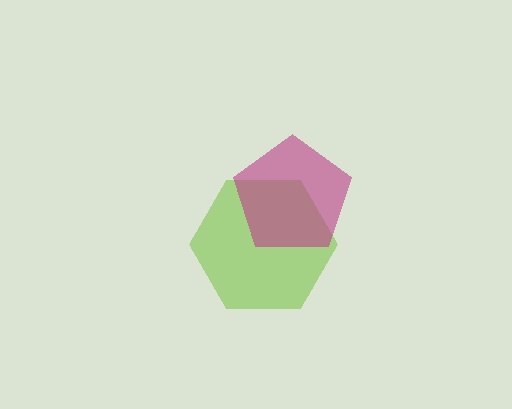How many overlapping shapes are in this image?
There are 2 overlapping shapes in the image.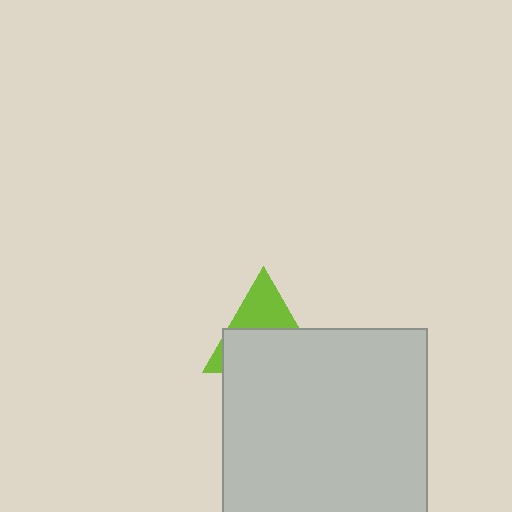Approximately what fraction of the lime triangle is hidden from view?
Roughly 62% of the lime triangle is hidden behind the light gray square.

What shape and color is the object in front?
The object in front is a light gray square.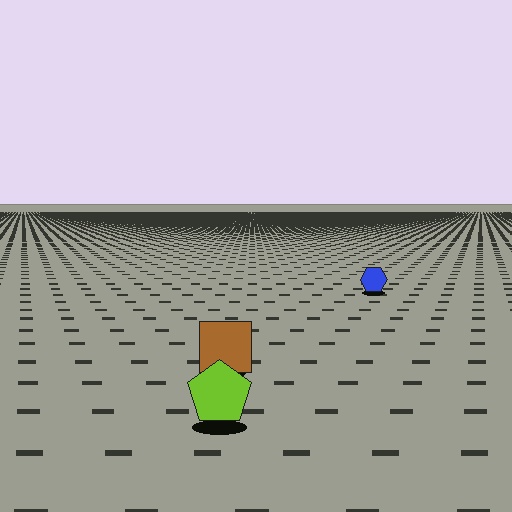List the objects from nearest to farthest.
From nearest to farthest: the lime pentagon, the brown square, the blue hexagon.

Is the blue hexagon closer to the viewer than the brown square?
No. The brown square is closer — you can tell from the texture gradient: the ground texture is coarser near it.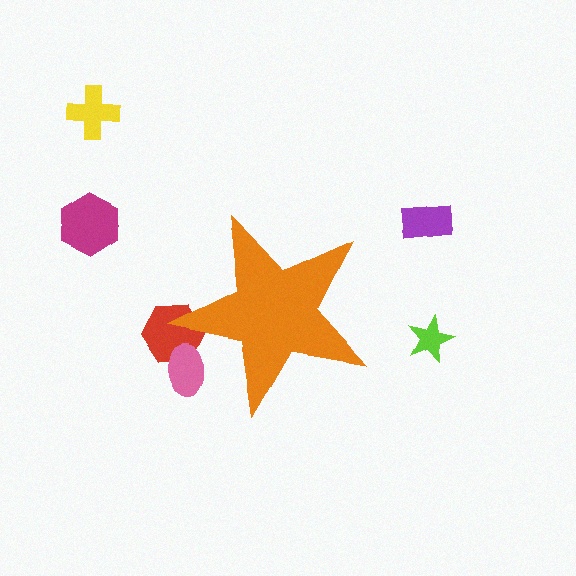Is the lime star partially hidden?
No, the lime star is fully visible.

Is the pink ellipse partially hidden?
Yes, the pink ellipse is partially hidden behind the orange star.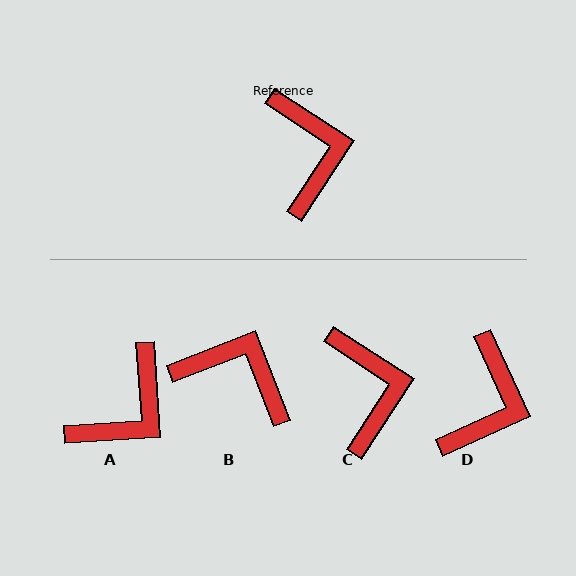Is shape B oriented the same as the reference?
No, it is off by about 54 degrees.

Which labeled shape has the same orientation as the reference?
C.